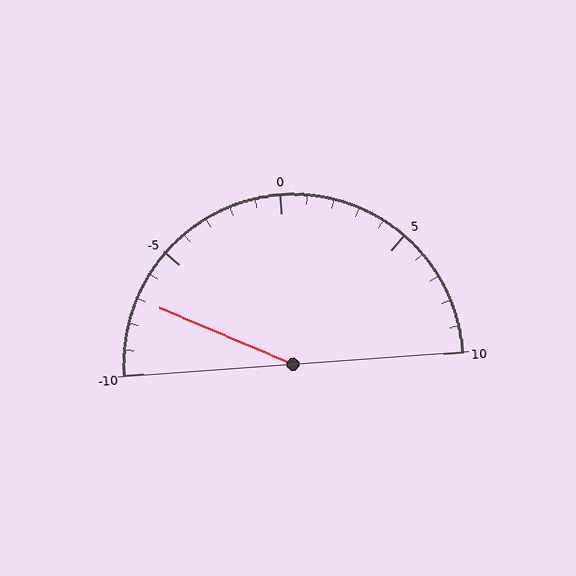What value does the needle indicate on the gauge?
The needle indicates approximately -7.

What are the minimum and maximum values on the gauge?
The gauge ranges from -10 to 10.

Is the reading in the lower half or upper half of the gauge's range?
The reading is in the lower half of the range (-10 to 10).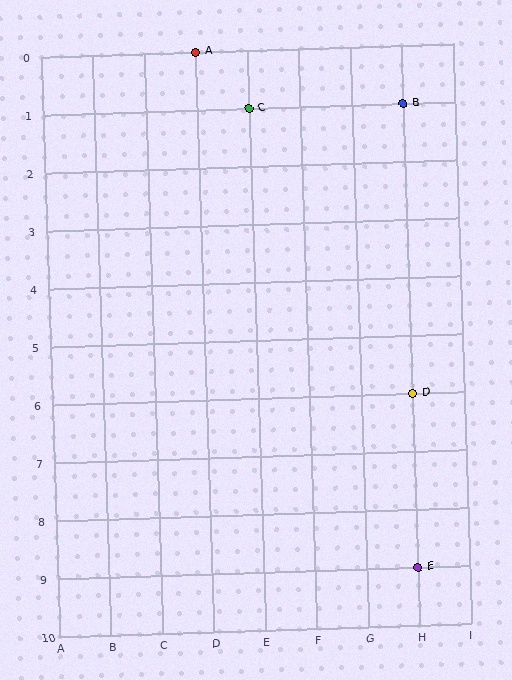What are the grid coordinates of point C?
Point C is at grid coordinates (E, 1).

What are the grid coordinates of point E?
Point E is at grid coordinates (H, 9).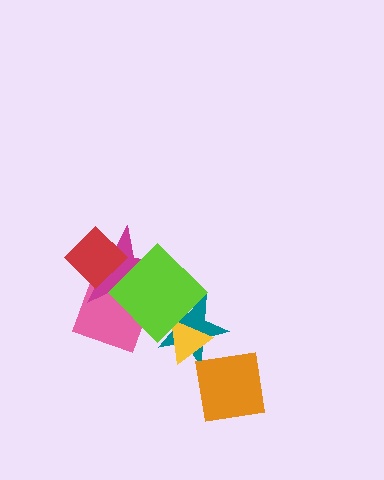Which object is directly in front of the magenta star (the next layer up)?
The red diamond is directly in front of the magenta star.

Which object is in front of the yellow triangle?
The lime diamond is in front of the yellow triangle.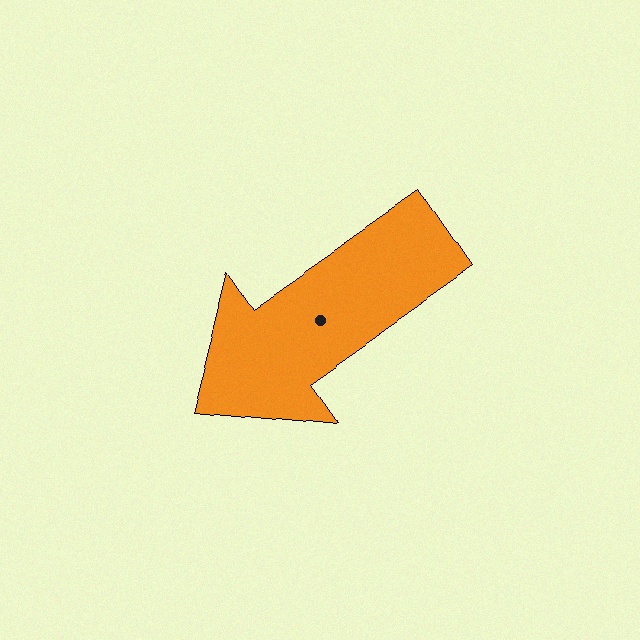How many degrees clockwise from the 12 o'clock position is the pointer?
Approximately 235 degrees.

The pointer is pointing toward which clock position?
Roughly 8 o'clock.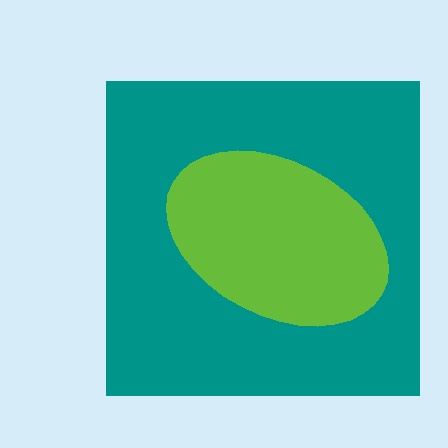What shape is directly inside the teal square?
The lime ellipse.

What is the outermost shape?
The teal square.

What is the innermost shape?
The lime ellipse.